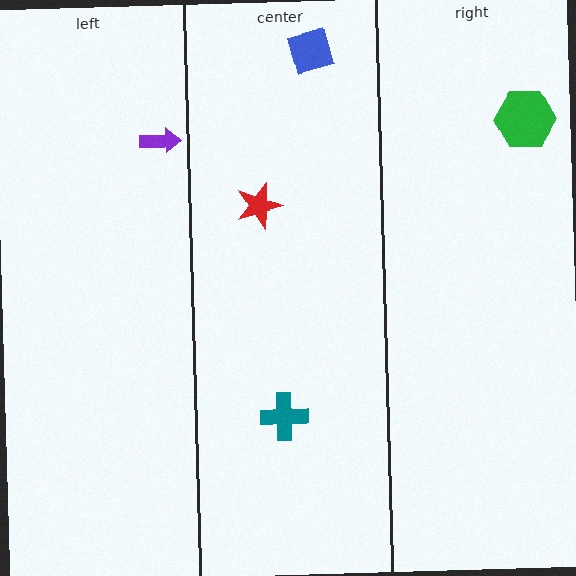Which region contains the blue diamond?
The center region.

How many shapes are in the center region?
3.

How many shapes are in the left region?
1.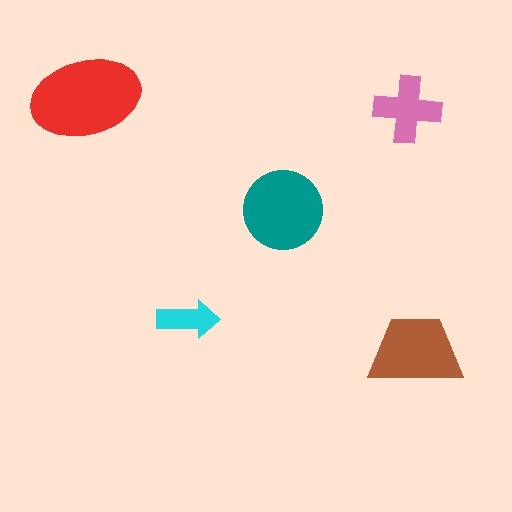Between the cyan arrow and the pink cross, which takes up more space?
The pink cross.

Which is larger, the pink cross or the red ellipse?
The red ellipse.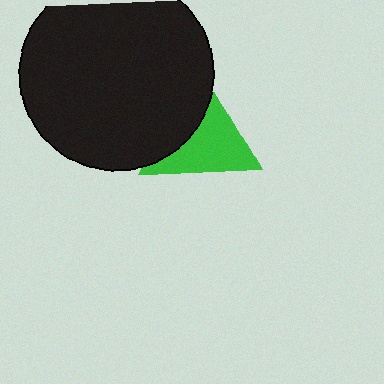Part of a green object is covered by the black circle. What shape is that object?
It is a triangle.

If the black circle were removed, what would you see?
You would see the complete green triangle.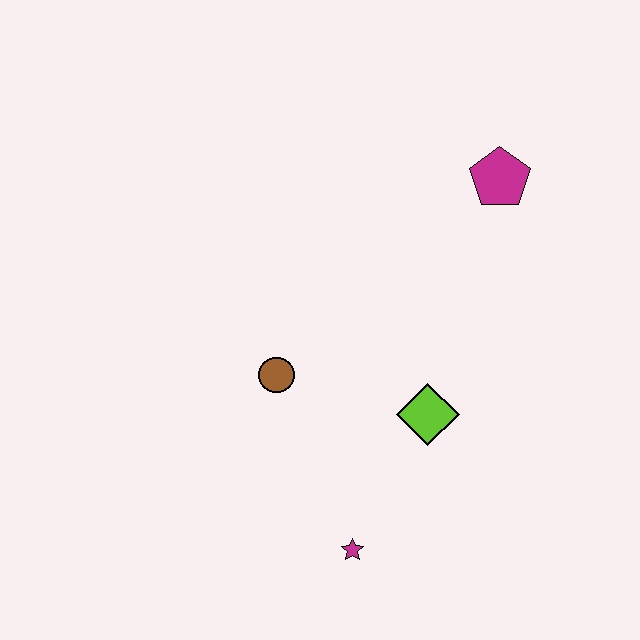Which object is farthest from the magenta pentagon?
The magenta star is farthest from the magenta pentagon.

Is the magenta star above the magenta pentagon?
No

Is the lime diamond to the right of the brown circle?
Yes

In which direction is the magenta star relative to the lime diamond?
The magenta star is below the lime diamond.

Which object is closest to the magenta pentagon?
The lime diamond is closest to the magenta pentagon.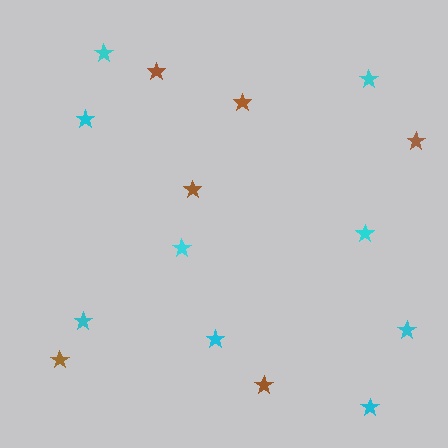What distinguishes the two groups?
There are 2 groups: one group of cyan stars (9) and one group of brown stars (6).